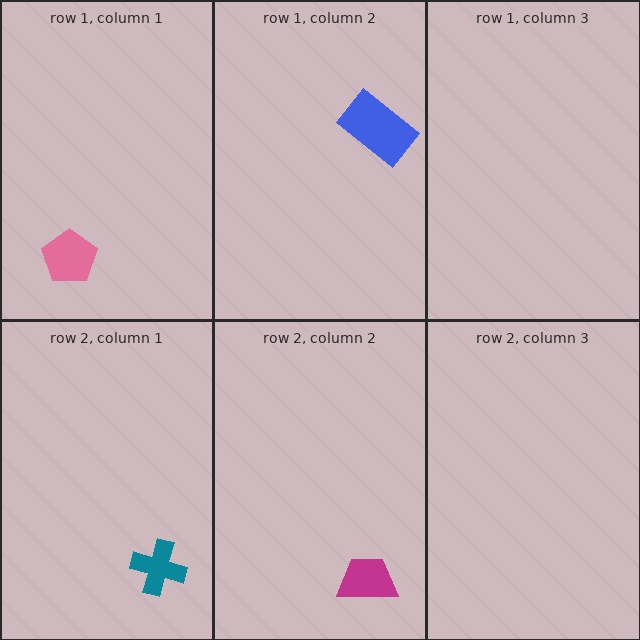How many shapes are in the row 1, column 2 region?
1.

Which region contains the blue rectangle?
The row 1, column 2 region.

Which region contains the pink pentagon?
The row 1, column 1 region.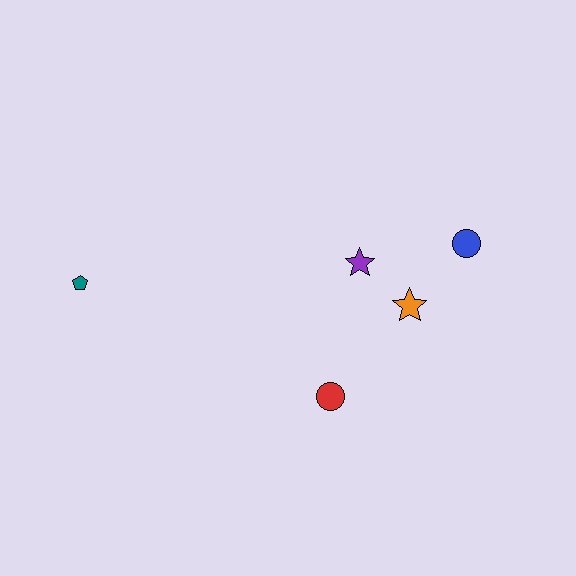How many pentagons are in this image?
There is 1 pentagon.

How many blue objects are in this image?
There is 1 blue object.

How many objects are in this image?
There are 5 objects.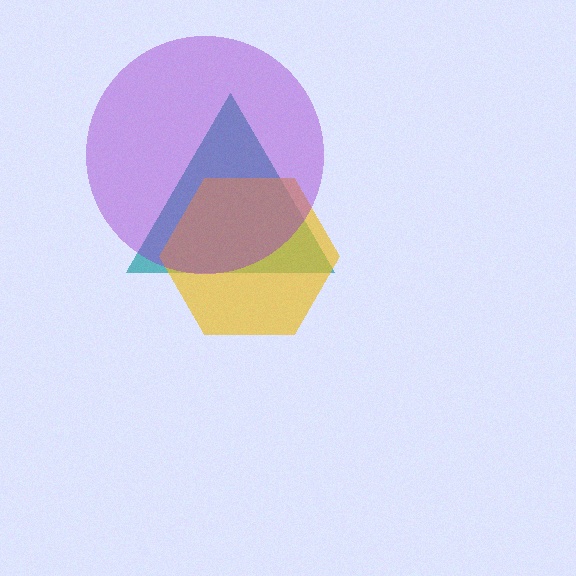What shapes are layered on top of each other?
The layered shapes are: a teal triangle, a yellow hexagon, a purple circle.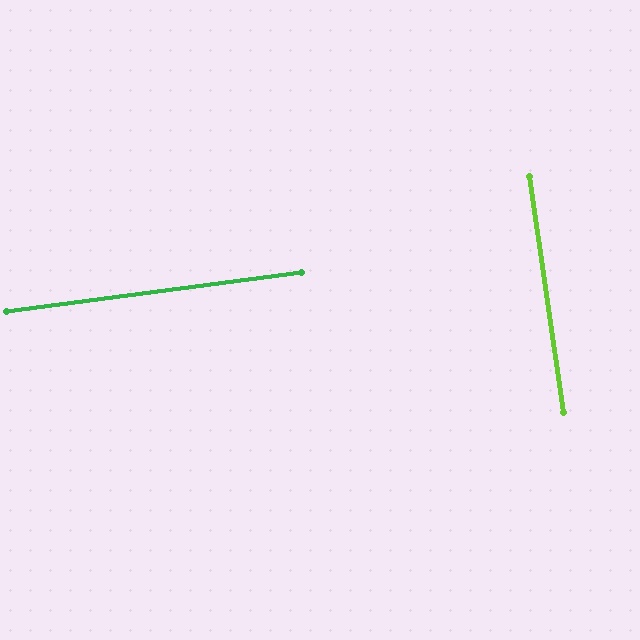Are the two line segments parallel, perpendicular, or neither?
Perpendicular — they meet at approximately 89°.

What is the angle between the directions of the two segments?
Approximately 89 degrees.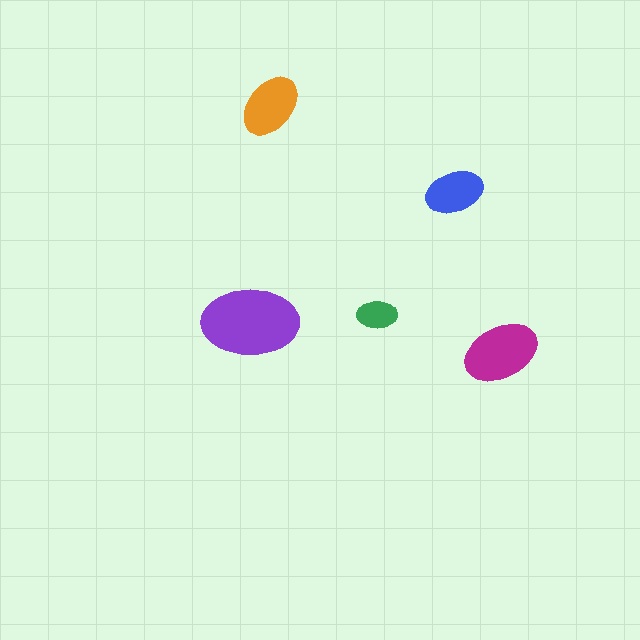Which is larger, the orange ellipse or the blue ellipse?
The orange one.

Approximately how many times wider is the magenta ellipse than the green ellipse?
About 2 times wider.